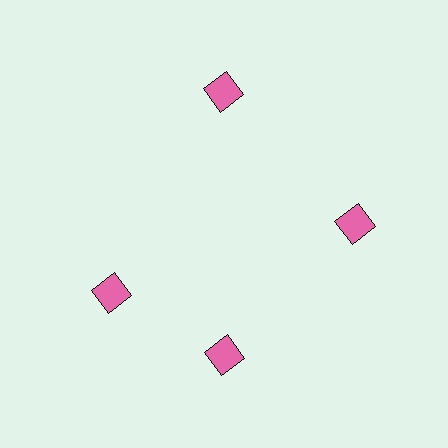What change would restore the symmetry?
The symmetry would be restored by rotating it back into even spacing with its neighbors so that all 4 diamonds sit at equal angles and equal distance from the center.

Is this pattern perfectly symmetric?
No. The 4 pink diamonds are arranged in a ring, but one element near the 9 o'clock position is rotated out of alignment along the ring, breaking the 4-fold rotational symmetry.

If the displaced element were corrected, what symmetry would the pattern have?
It would have 4-fold rotational symmetry — the pattern would map onto itself every 90 degrees.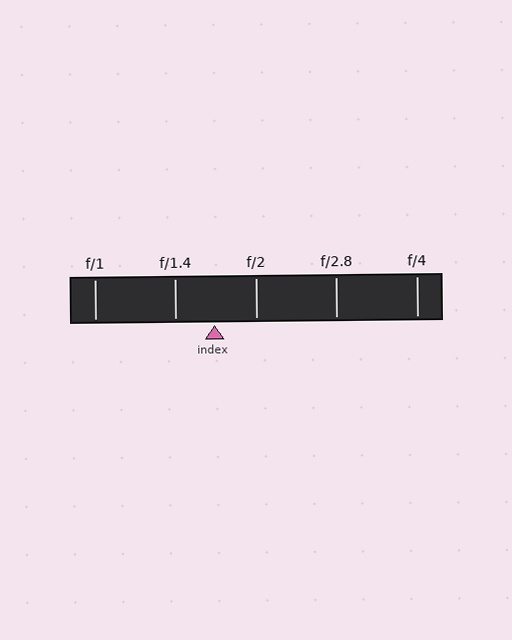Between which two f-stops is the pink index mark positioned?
The index mark is between f/1.4 and f/2.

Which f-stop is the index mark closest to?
The index mark is closest to f/1.4.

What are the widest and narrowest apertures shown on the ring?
The widest aperture shown is f/1 and the narrowest is f/4.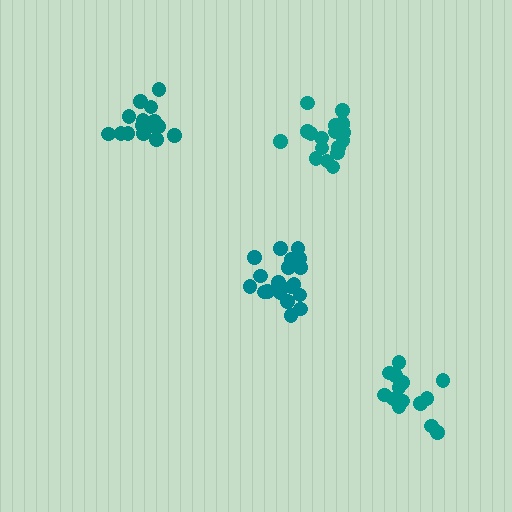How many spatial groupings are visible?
There are 4 spatial groupings.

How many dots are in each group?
Group 1: 19 dots, Group 2: 19 dots, Group 3: 15 dots, Group 4: 18 dots (71 total).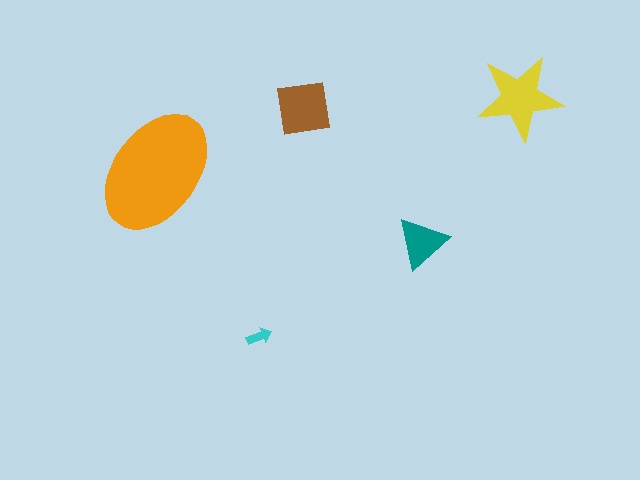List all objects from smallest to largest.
The cyan arrow, the teal triangle, the brown square, the yellow star, the orange ellipse.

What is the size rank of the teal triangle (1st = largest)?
4th.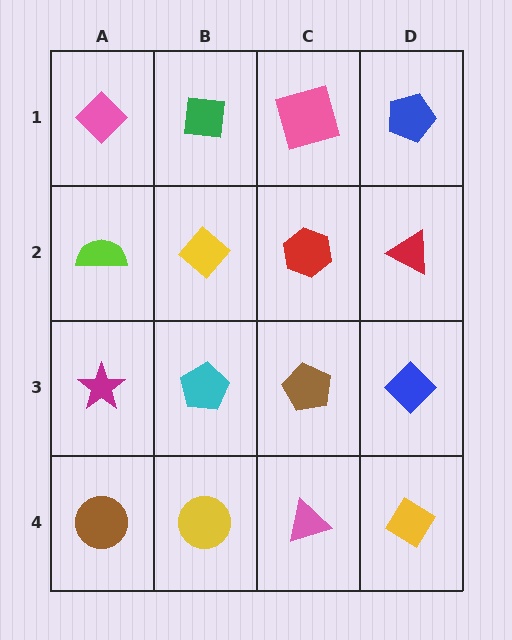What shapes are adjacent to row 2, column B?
A green square (row 1, column B), a cyan pentagon (row 3, column B), a lime semicircle (row 2, column A), a red hexagon (row 2, column C).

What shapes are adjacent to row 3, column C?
A red hexagon (row 2, column C), a pink triangle (row 4, column C), a cyan pentagon (row 3, column B), a blue diamond (row 3, column D).